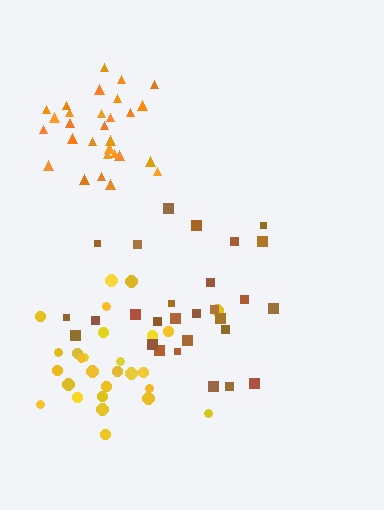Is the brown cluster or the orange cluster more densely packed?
Orange.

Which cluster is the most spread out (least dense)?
Brown.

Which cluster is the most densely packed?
Orange.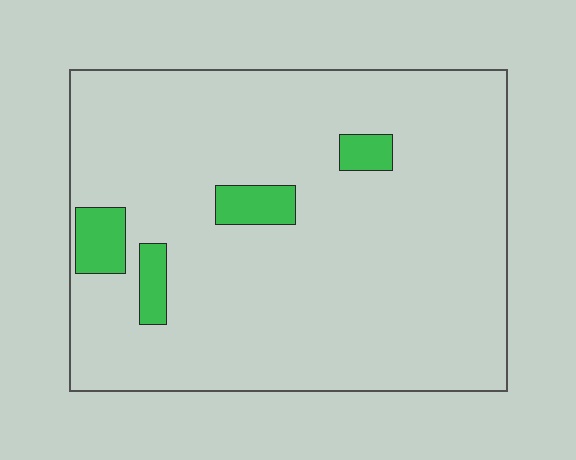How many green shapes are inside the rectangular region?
4.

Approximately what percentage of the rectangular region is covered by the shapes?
Approximately 10%.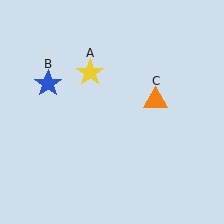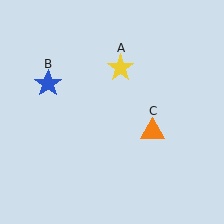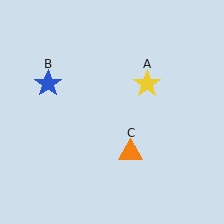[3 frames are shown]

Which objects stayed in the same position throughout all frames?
Blue star (object B) remained stationary.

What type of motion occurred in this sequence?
The yellow star (object A), orange triangle (object C) rotated clockwise around the center of the scene.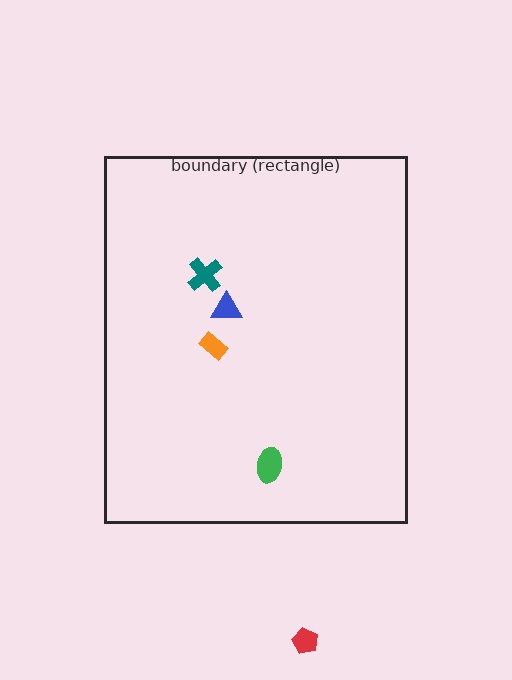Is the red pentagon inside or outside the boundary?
Outside.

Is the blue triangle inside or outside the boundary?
Inside.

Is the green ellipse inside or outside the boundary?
Inside.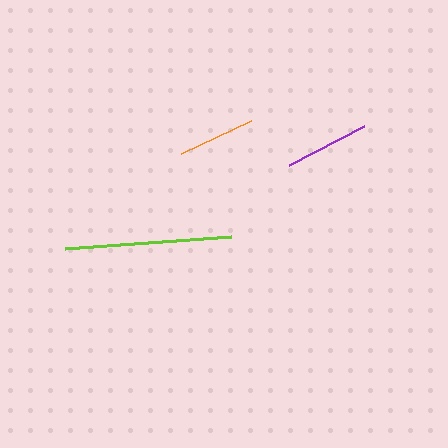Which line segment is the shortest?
The orange line is the shortest at approximately 77 pixels.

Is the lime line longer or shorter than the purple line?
The lime line is longer than the purple line.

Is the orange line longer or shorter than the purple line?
The purple line is longer than the orange line.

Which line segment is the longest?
The lime line is the longest at approximately 167 pixels.